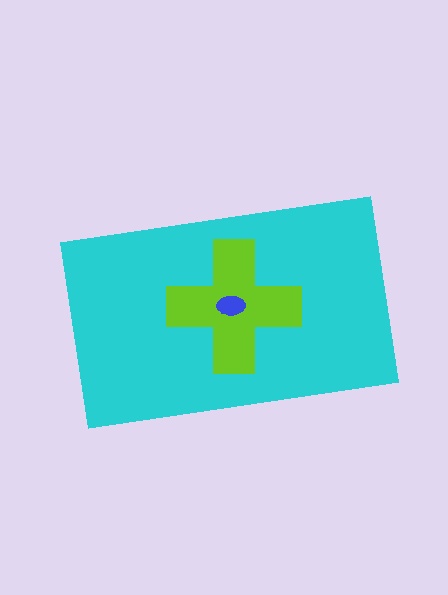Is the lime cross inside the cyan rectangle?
Yes.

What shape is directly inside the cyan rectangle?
The lime cross.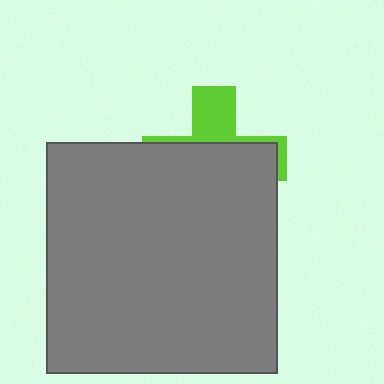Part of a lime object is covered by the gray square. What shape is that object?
It is a cross.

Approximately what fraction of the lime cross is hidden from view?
Roughly 69% of the lime cross is hidden behind the gray square.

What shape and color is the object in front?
The object in front is a gray square.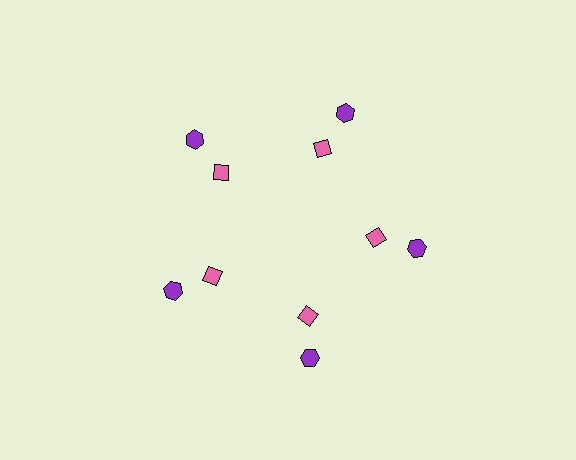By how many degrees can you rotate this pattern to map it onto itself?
The pattern maps onto itself every 72 degrees of rotation.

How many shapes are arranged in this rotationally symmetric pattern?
There are 10 shapes, arranged in 5 groups of 2.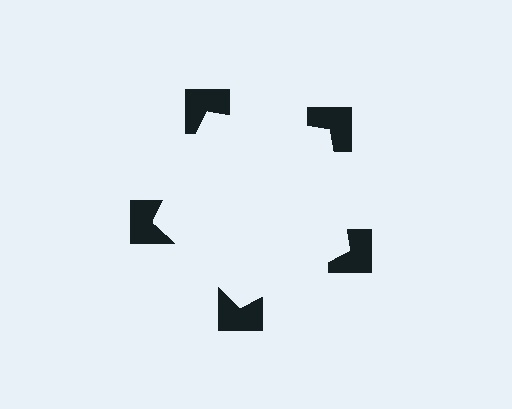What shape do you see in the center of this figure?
An illusory pentagon — its edges are inferred from the aligned wedge cuts in the notched squares, not physically drawn.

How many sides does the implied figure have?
5 sides.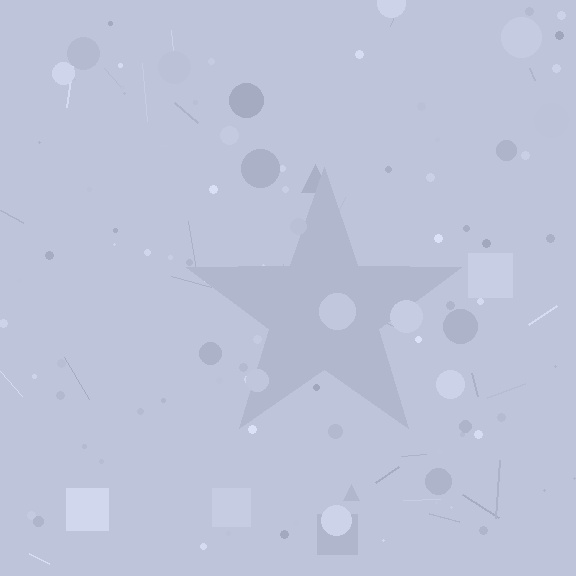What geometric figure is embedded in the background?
A star is embedded in the background.